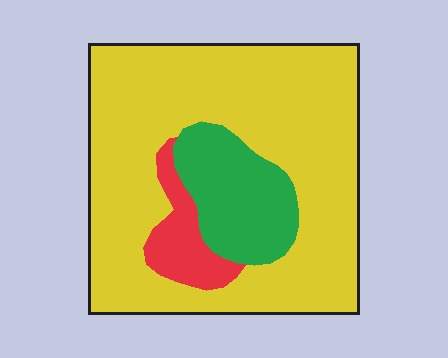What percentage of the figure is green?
Green covers around 15% of the figure.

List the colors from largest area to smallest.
From largest to smallest: yellow, green, red.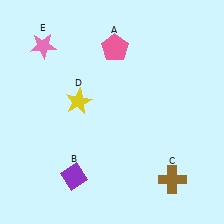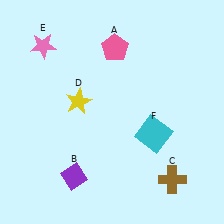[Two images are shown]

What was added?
A cyan square (F) was added in Image 2.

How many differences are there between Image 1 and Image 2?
There is 1 difference between the two images.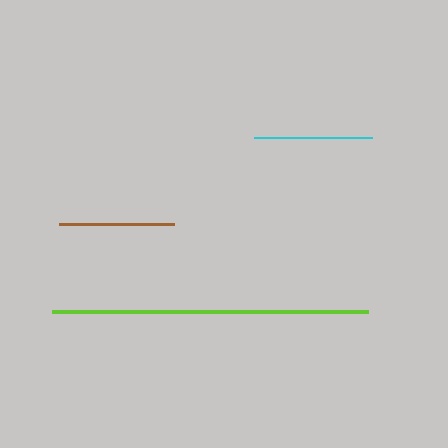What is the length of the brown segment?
The brown segment is approximately 115 pixels long.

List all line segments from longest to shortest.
From longest to shortest: lime, cyan, brown.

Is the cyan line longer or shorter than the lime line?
The lime line is longer than the cyan line.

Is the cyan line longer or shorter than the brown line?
The cyan line is longer than the brown line.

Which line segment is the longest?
The lime line is the longest at approximately 316 pixels.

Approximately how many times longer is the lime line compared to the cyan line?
The lime line is approximately 2.7 times the length of the cyan line.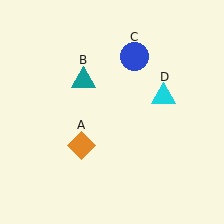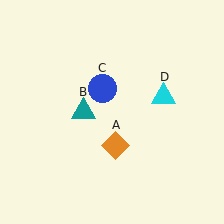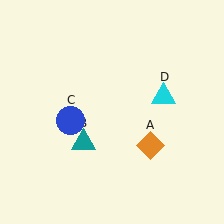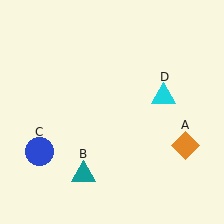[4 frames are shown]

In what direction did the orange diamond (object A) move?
The orange diamond (object A) moved right.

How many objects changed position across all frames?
3 objects changed position: orange diamond (object A), teal triangle (object B), blue circle (object C).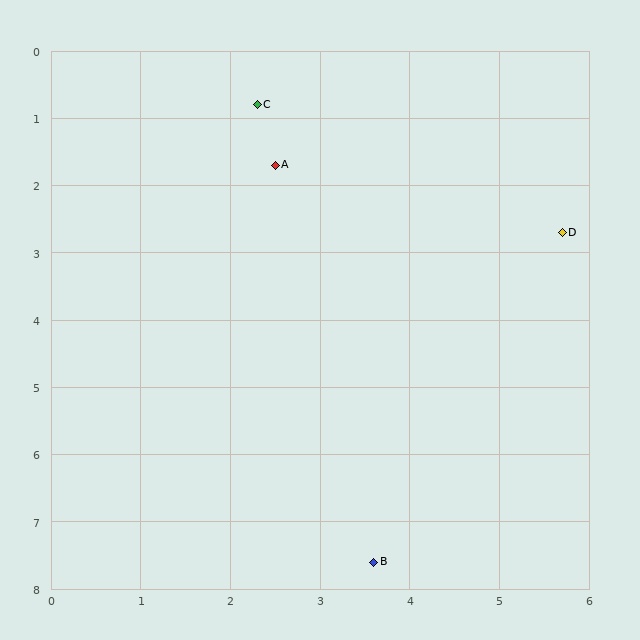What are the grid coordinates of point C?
Point C is at approximately (2.3, 0.8).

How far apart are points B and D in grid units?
Points B and D are about 5.3 grid units apart.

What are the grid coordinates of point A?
Point A is at approximately (2.5, 1.7).